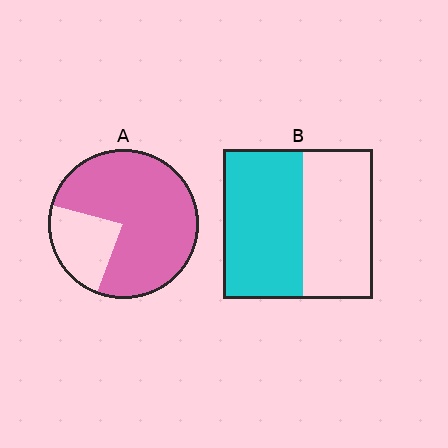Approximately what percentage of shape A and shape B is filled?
A is approximately 75% and B is approximately 55%.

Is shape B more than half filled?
Roughly half.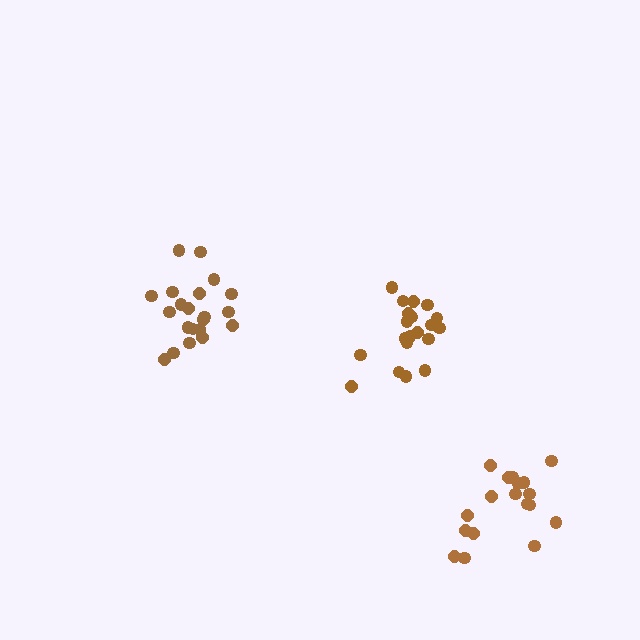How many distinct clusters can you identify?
There are 3 distinct clusters.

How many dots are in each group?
Group 1: 18 dots, Group 2: 21 dots, Group 3: 21 dots (60 total).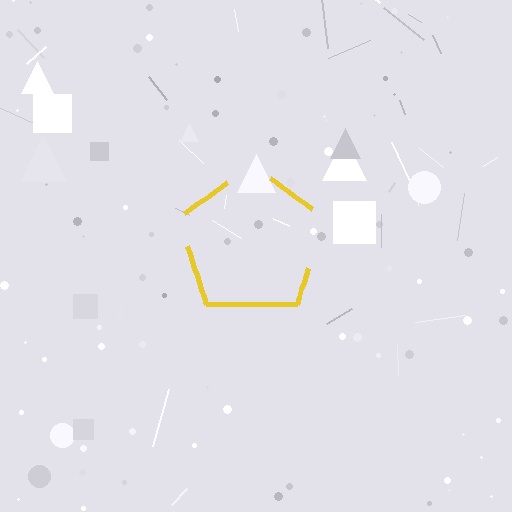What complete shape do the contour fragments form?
The contour fragments form a pentagon.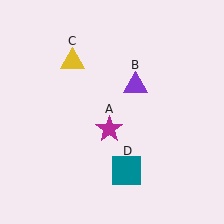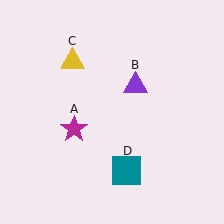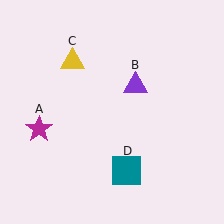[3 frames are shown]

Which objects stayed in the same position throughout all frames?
Purple triangle (object B) and yellow triangle (object C) and teal square (object D) remained stationary.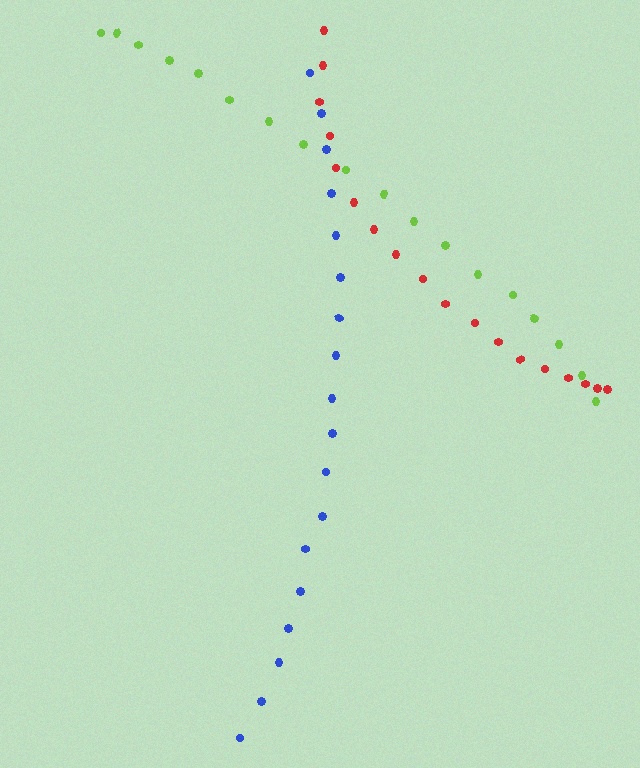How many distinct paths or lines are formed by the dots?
There are 3 distinct paths.